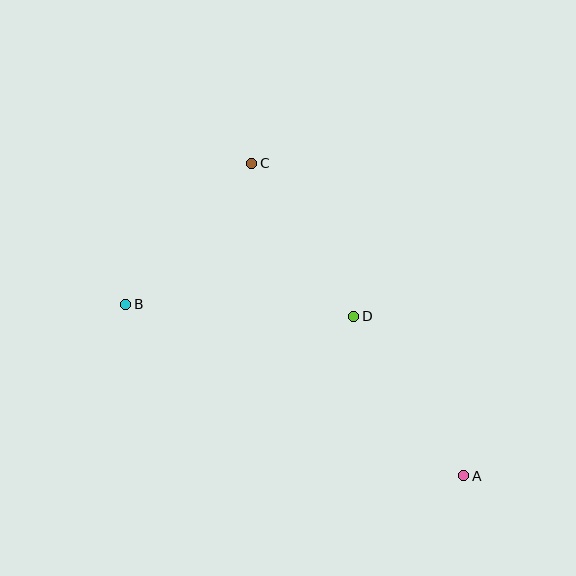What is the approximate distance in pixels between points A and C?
The distance between A and C is approximately 377 pixels.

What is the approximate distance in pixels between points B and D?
The distance between B and D is approximately 228 pixels.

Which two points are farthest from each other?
Points A and B are farthest from each other.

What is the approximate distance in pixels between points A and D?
The distance between A and D is approximately 194 pixels.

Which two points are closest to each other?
Points C and D are closest to each other.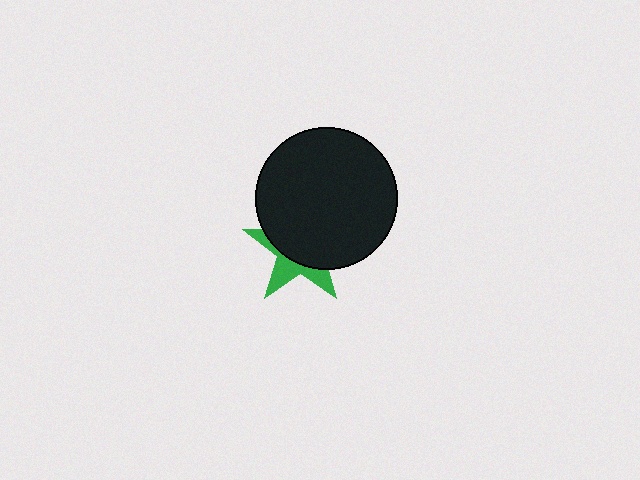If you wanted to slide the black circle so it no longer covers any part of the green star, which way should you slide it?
Slide it up — that is the most direct way to separate the two shapes.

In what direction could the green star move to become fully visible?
The green star could move down. That would shift it out from behind the black circle entirely.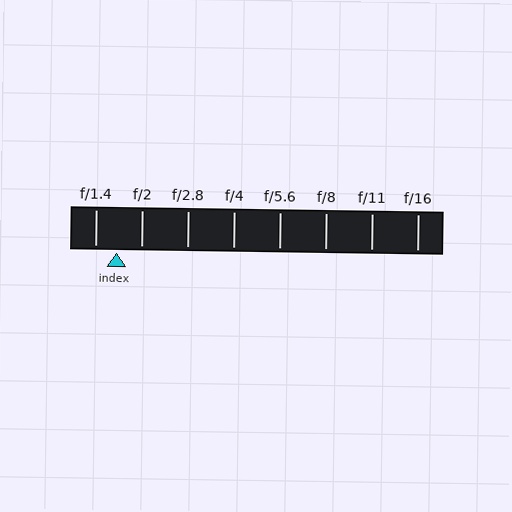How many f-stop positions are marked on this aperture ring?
There are 8 f-stop positions marked.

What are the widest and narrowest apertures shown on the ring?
The widest aperture shown is f/1.4 and the narrowest is f/16.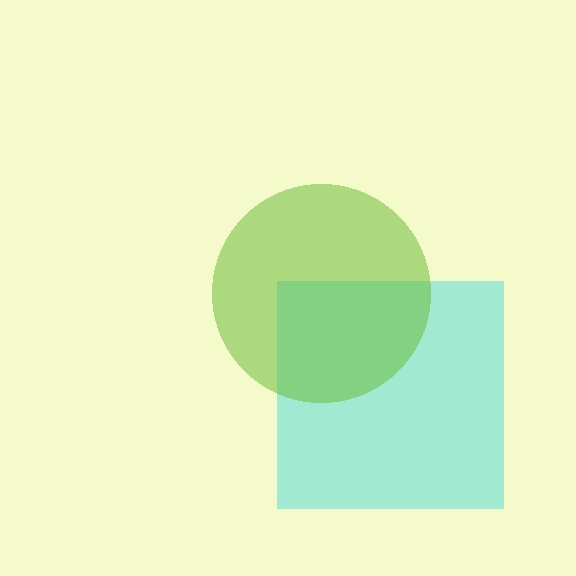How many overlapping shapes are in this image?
There are 2 overlapping shapes in the image.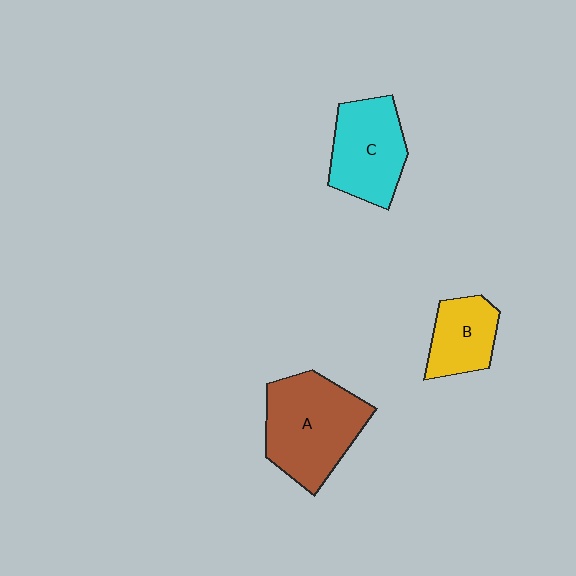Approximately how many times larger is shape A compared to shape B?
Approximately 1.9 times.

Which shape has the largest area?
Shape A (brown).